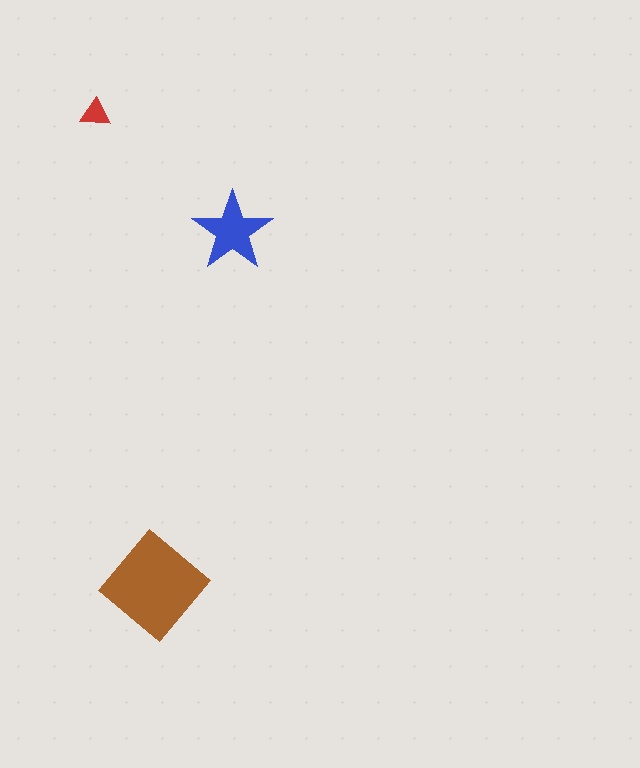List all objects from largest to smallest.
The brown diamond, the blue star, the red triangle.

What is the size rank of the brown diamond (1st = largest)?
1st.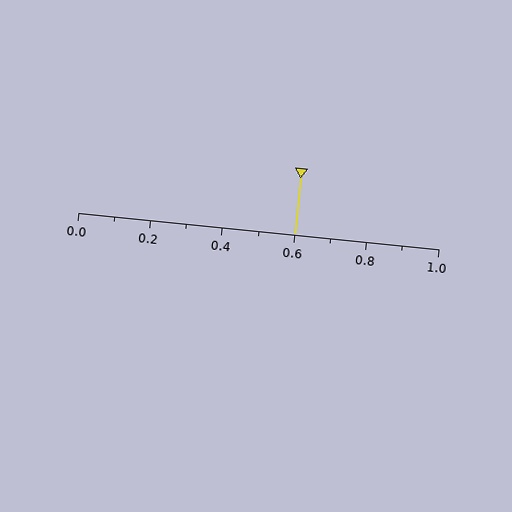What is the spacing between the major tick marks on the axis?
The major ticks are spaced 0.2 apart.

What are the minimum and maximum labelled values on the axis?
The axis runs from 0.0 to 1.0.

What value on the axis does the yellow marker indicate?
The marker indicates approximately 0.6.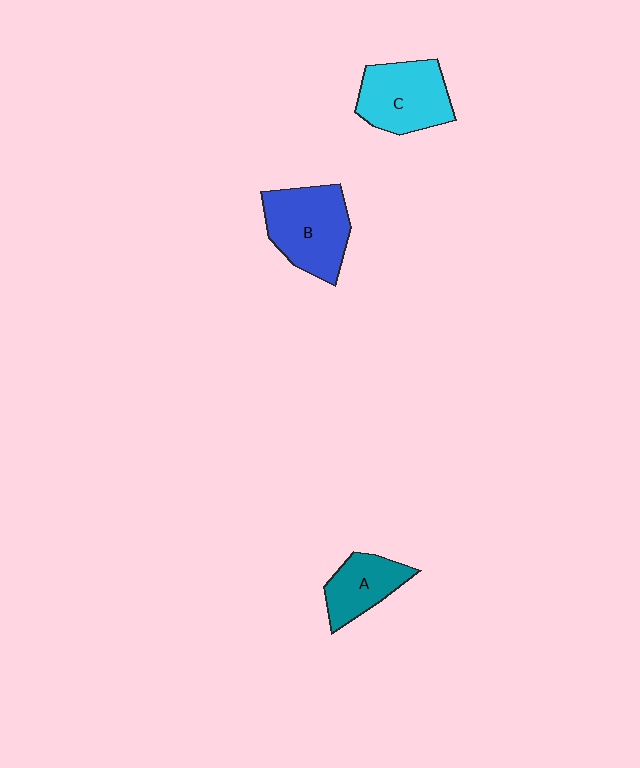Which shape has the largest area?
Shape B (blue).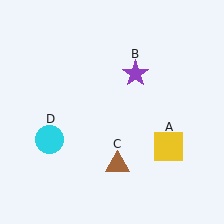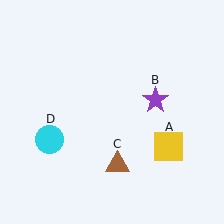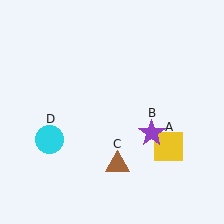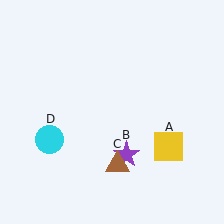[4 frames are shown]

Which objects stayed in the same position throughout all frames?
Yellow square (object A) and brown triangle (object C) and cyan circle (object D) remained stationary.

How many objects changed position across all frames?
1 object changed position: purple star (object B).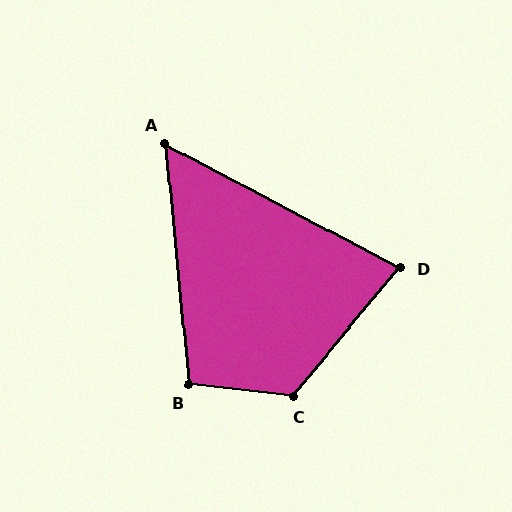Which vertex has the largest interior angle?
C, at approximately 123 degrees.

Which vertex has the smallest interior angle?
A, at approximately 57 degrees.